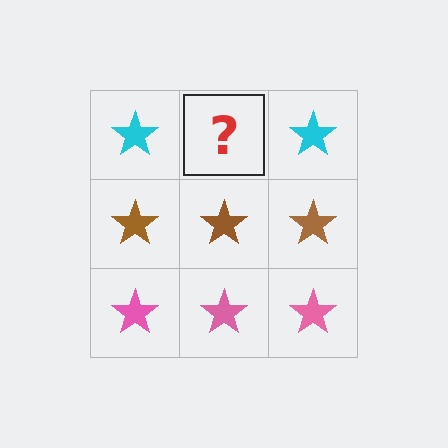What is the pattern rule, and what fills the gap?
The rule is that each row has a consistent color. The gap should be filled with a cyan star.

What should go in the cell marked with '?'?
The missing cell should contain a cyan star.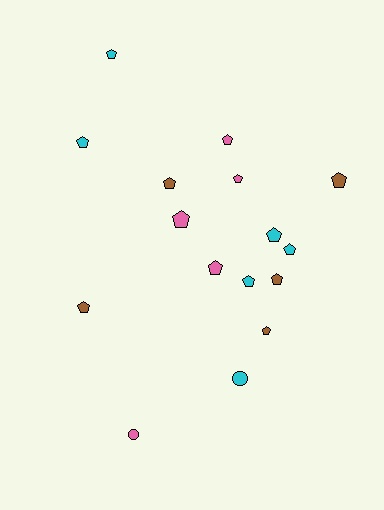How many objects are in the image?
There are 16 objects.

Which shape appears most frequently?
Pentagon, with 14 objects.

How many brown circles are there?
There are no brown circles.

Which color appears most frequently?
Cyan, with 6 objects.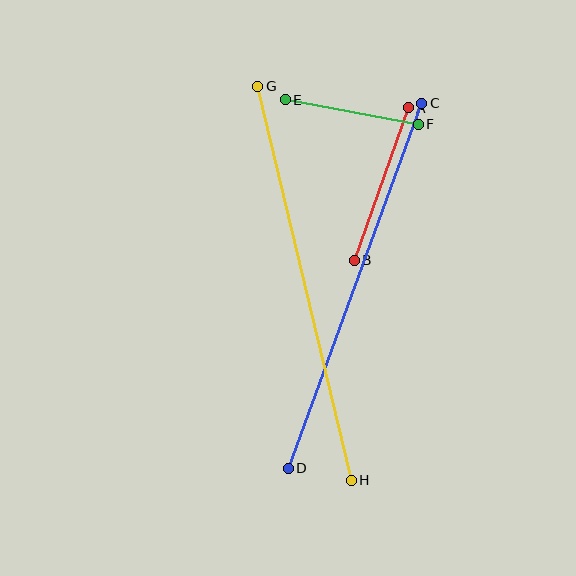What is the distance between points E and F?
The distance is approximately 135 pixels.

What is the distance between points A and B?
The distance is approximately 162 pixels.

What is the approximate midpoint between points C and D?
The midpoint is at approximately (355, 286) pixels.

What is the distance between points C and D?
The distance is approximately 389 pixels.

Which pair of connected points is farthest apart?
Points G and H are farthest apart.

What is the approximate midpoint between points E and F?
The midpoint is at approximately (352, 112) pixels.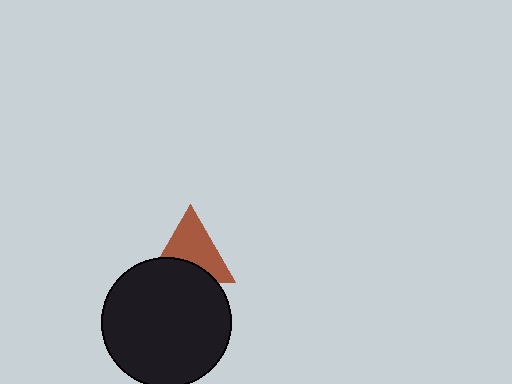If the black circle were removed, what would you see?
You would see the complete brown triangle.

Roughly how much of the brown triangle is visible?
About half of it is visible (roughly 63%).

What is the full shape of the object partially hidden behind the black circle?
The partially hidden object is a brown triangle.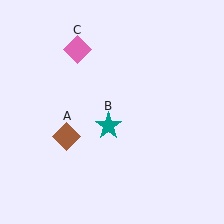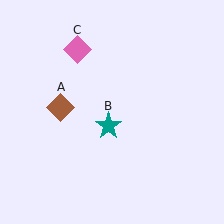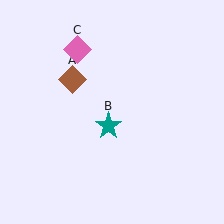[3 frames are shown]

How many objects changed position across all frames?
1 object changed position: brown diamond (object A).